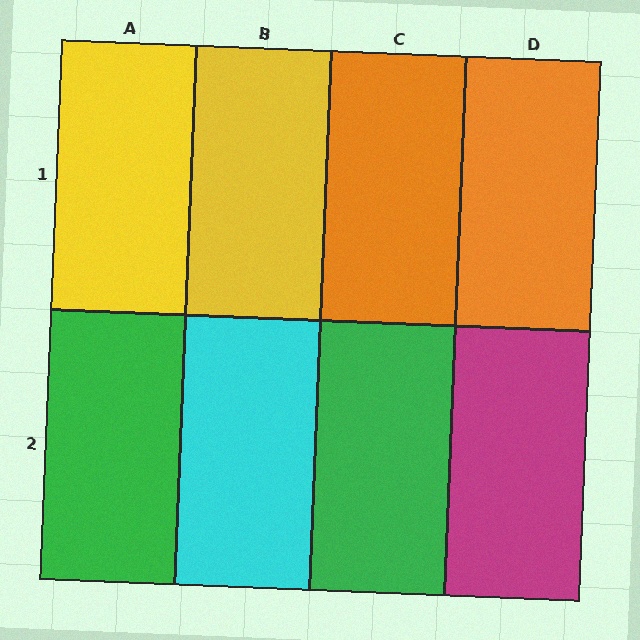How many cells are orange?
2 cells are orange.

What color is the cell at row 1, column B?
Yellow.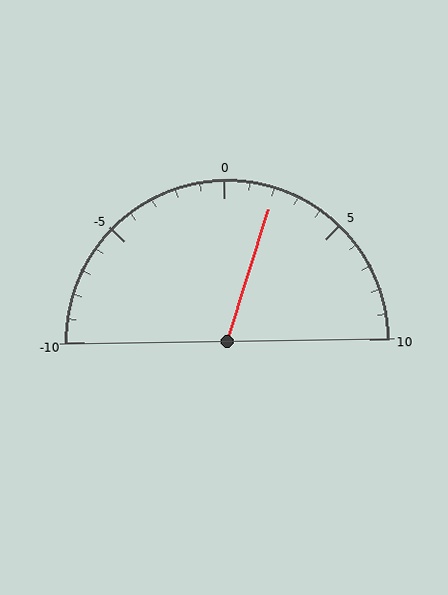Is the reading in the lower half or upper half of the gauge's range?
The reading is in the upper half of the range (-10 to 10).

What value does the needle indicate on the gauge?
The needle indicates approximately 2.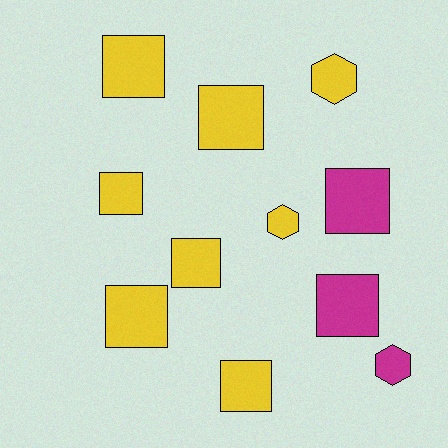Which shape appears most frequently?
Square, with 8 objects.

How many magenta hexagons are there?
There is 1 magenta hexagon.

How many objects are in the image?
There are 11 objects.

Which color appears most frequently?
Yellow, with 8 objects.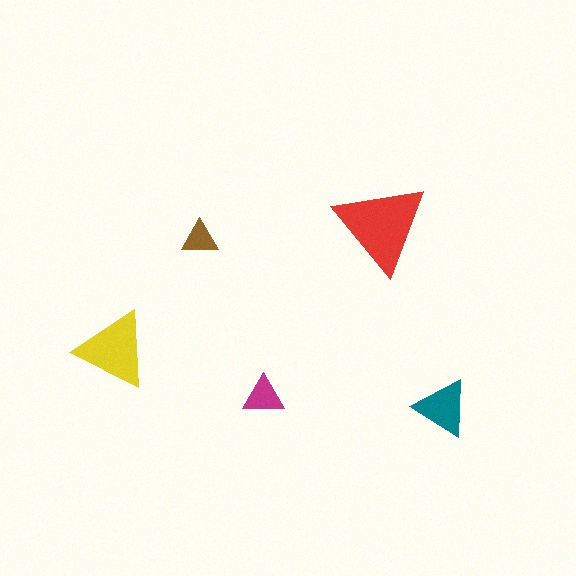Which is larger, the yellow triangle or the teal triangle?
The yellow one.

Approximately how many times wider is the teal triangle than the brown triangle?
About 1.5 times wider.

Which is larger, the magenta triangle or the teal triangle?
The teal one.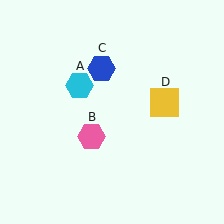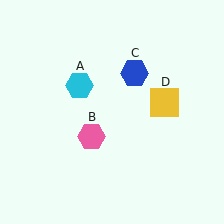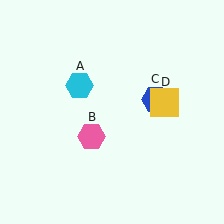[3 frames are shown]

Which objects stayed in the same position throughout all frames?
Cyan hexagon (object A) and pink hexagon (object B) and yellow square (object D) remained stationary.